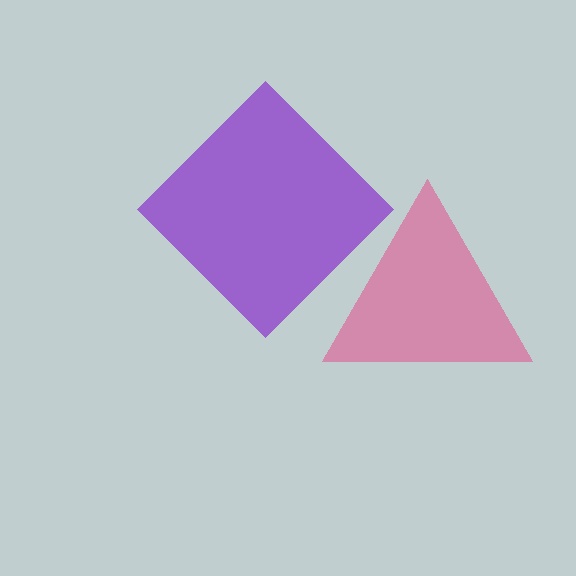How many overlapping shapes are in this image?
There are 2 overlapping shapes in the image.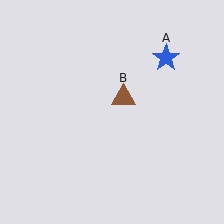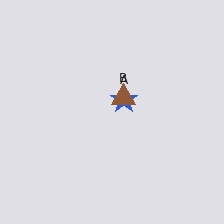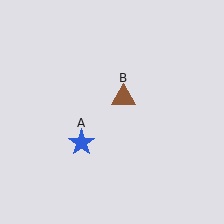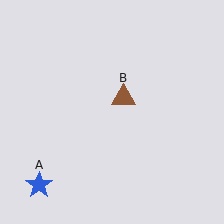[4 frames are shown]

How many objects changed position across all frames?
1 object changed position: blue star (object A).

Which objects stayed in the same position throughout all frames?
Brown triangle (object B) remained stationary.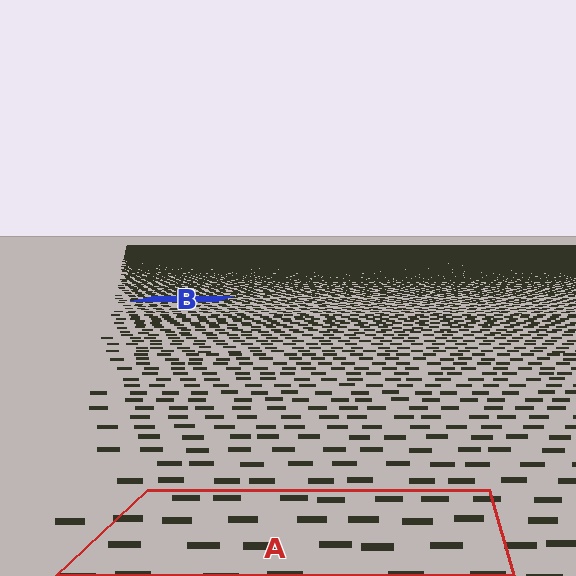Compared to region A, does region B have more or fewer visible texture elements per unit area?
Region B has more texture elements per unit area — they are packed more densely because it is farther away.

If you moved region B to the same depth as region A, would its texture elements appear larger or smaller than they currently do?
They would appear larger. At a closer depth, the same texture elements are projected at a bigger on-screen size.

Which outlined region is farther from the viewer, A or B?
Region B is farther from the viewer — the texture elements inside it appear smaller and more densely packed.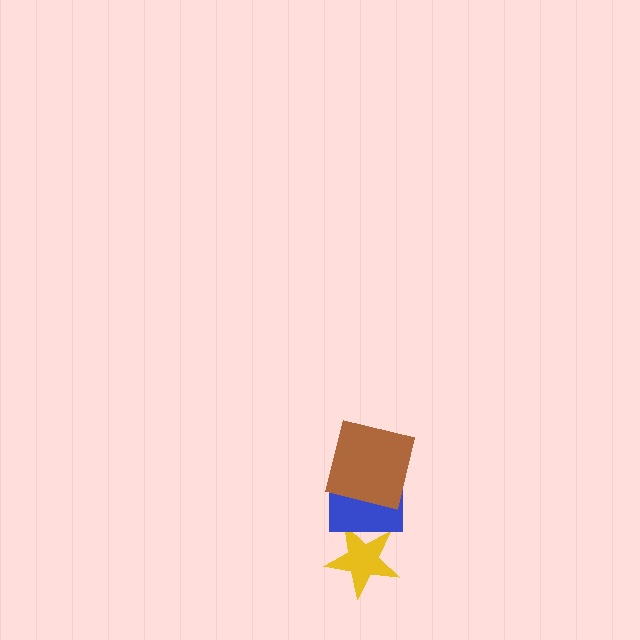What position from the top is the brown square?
The brown square is 1st from the top.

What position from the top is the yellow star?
The yellow star is 3rd from the top.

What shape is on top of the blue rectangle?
The brown square is on top of the blue rectangle.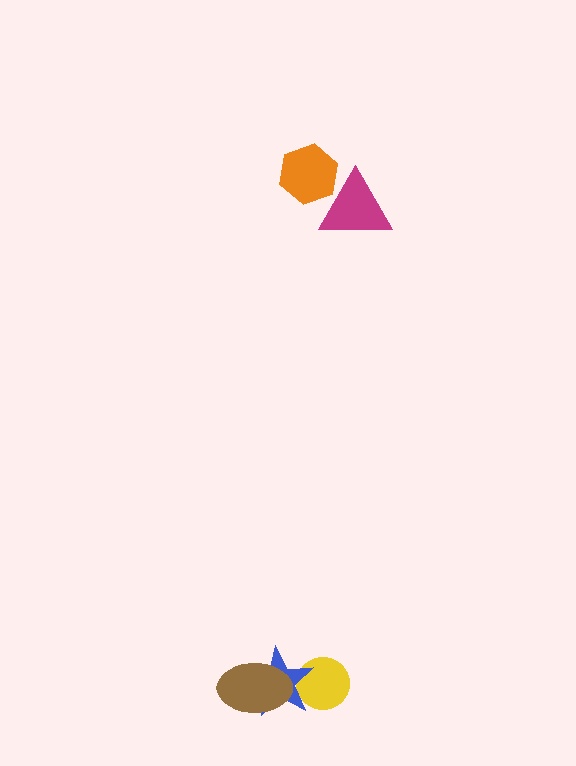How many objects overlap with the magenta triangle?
1 object overlaps with the magenta triangle.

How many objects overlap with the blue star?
2 objects overlap with the blue star.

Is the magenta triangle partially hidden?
No, no other shape covers it.